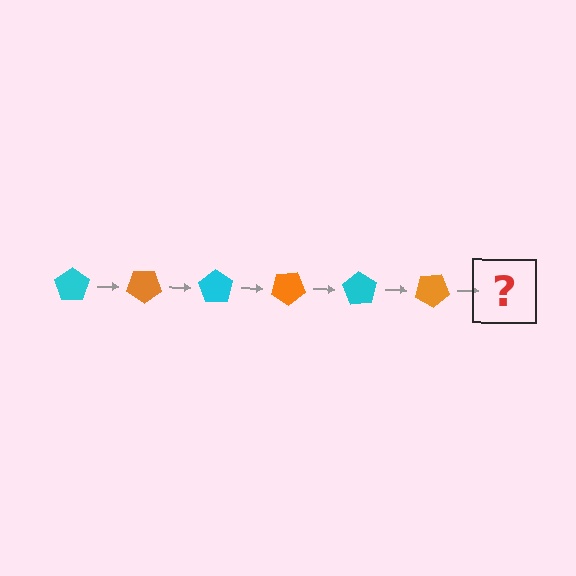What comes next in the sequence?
The next element should be a cyan pentagon, rotated 210 degrees from the start.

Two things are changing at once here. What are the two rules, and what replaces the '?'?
The two rules are that it rotates 35 degrees each step and the color cycles through cyan and orange. The '?' should be a cyan pentagon, rotated 210 degrees from the start.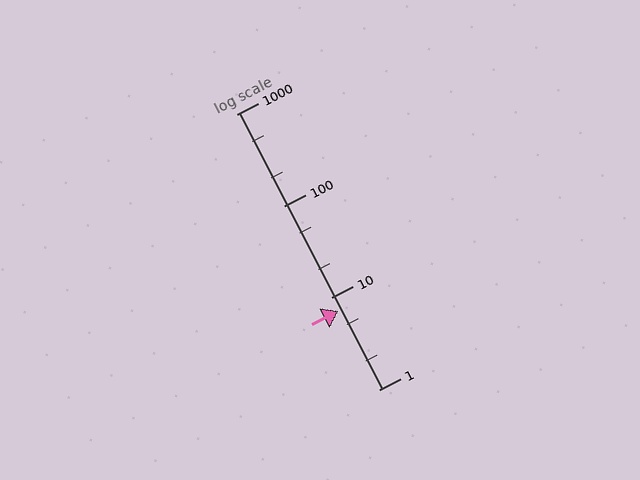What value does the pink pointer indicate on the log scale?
The pointer indicates approximately 7.2.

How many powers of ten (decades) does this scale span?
The scale spans 3 decades, from 1 to 1000.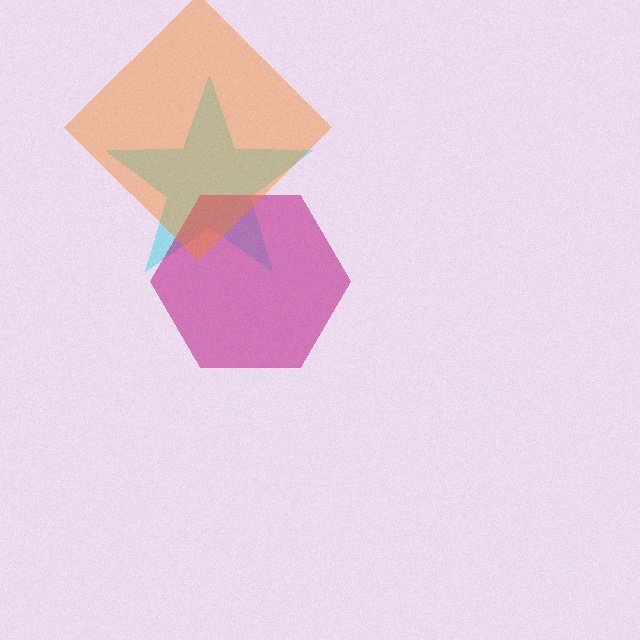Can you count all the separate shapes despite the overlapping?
Yes, there are 3 separate shapes.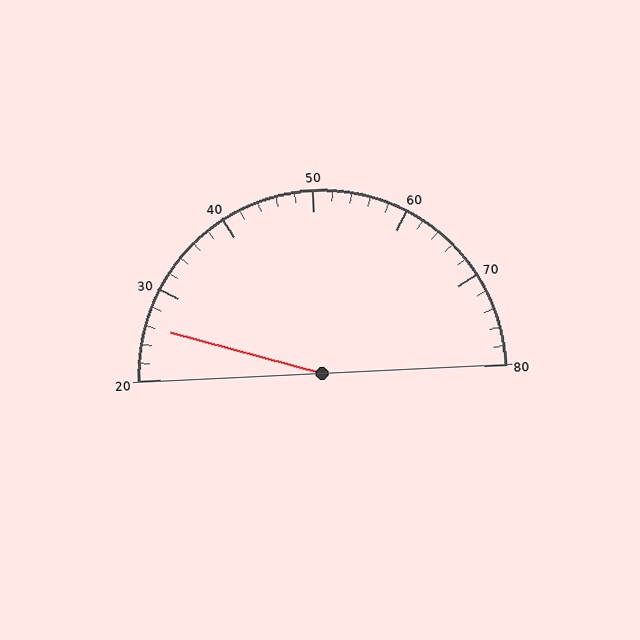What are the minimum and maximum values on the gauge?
The gauge ranges from 20 to 80.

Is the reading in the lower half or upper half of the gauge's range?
The reading is in the lower half of the range (20 to 80).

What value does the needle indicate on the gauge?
The needle indicates approximately 26.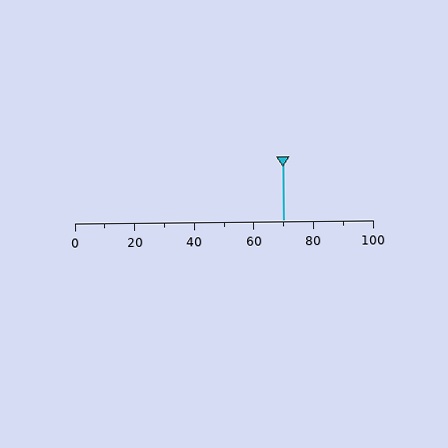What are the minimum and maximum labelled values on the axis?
The axis runs from 0 to 100.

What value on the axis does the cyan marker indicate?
The marker indicates approximately 70.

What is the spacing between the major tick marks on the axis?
The major ticks are spaced 20 apart.